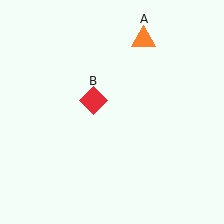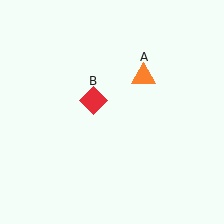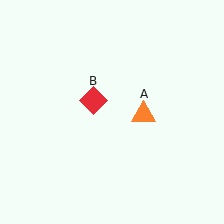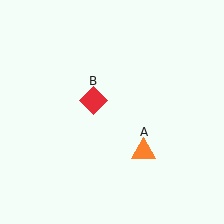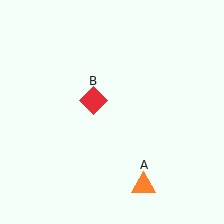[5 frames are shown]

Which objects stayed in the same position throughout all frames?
Red diamond (object B) remained stationary.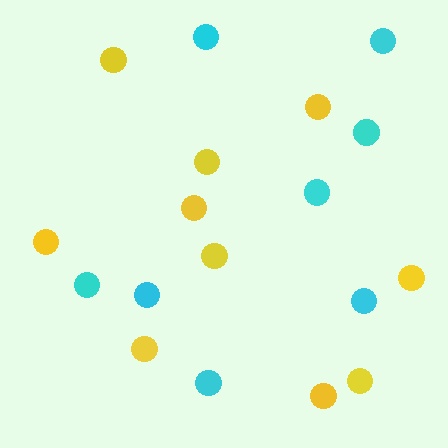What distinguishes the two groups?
There are 2 groups: one group of cyan circles (8) and one group of yellow circles (10).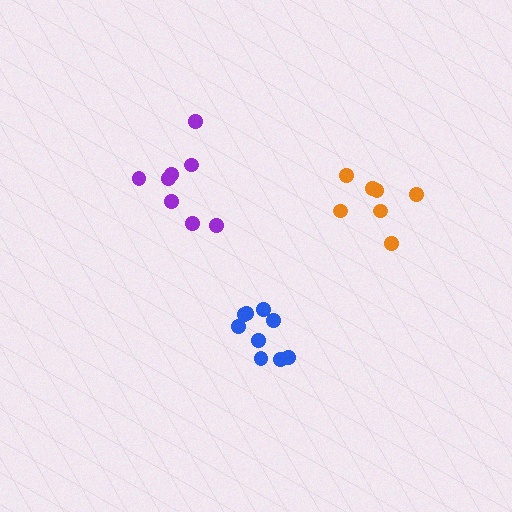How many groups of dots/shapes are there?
There are 3 groups.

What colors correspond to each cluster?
The clusters are colored: blue, orange, purple.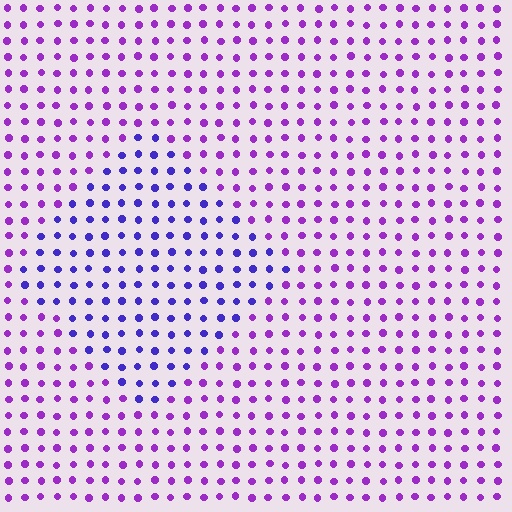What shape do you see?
I see a diamond.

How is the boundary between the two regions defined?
The boundary is defined purely by a slight shift in hue (about 35 degrees). Spacing, size, and orientation are identical on both sides.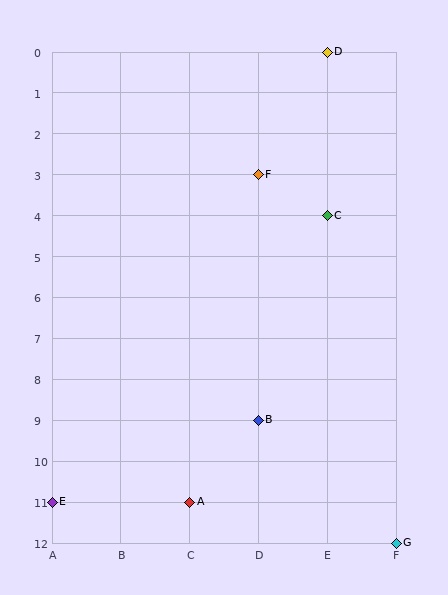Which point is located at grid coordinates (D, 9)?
Point B is at (D, 9).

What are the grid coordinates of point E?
Point E is at grid coordinates (A, 11).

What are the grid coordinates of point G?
Point G is at grid coordinates (F, 12).